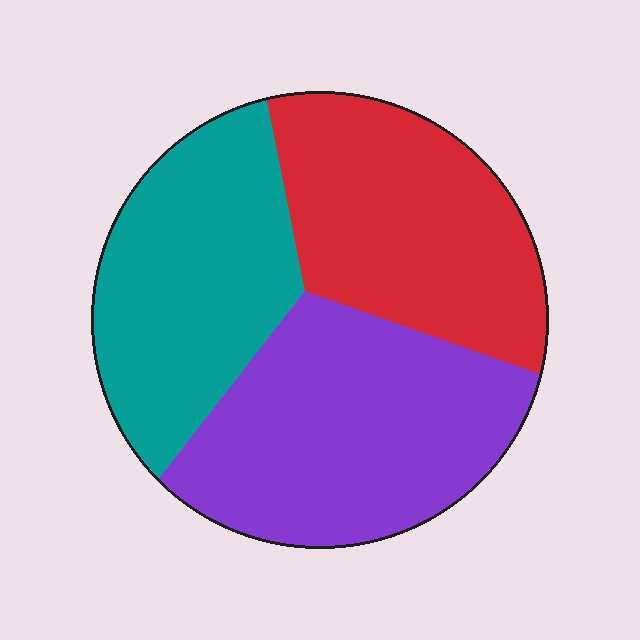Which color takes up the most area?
Purple, at roughly 40%.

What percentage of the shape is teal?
Teal takes up between a quarter and a half of the shape.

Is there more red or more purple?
Purple.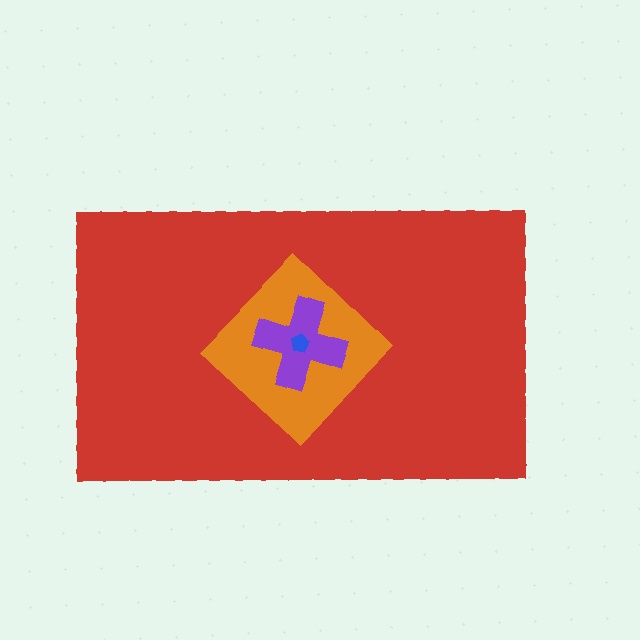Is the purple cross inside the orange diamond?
Yes.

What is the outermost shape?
The red rectangle.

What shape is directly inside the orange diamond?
The purple cross.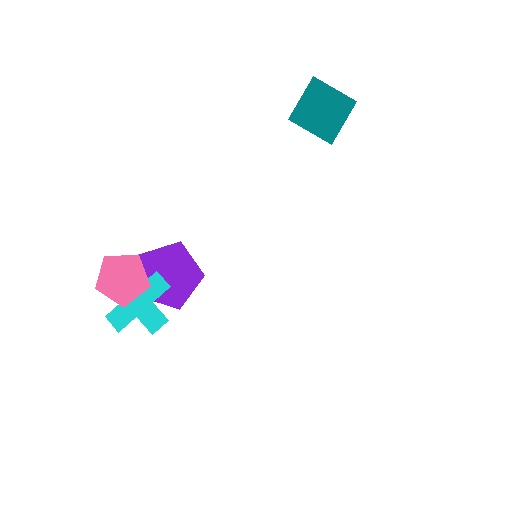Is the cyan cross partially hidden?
Yes, it is partially covered by another shape.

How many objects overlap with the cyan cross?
2 objects overlap with the cyan cross.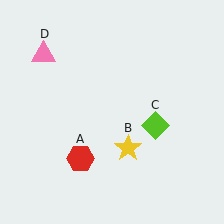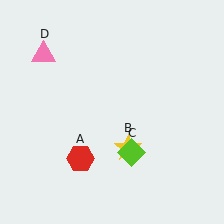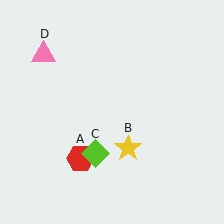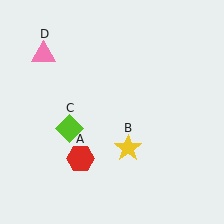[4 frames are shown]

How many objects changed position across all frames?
1 object changed position: lime diamond (object C).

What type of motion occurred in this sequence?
The lime diamond (object C) rotated clockwise around the center of the scene.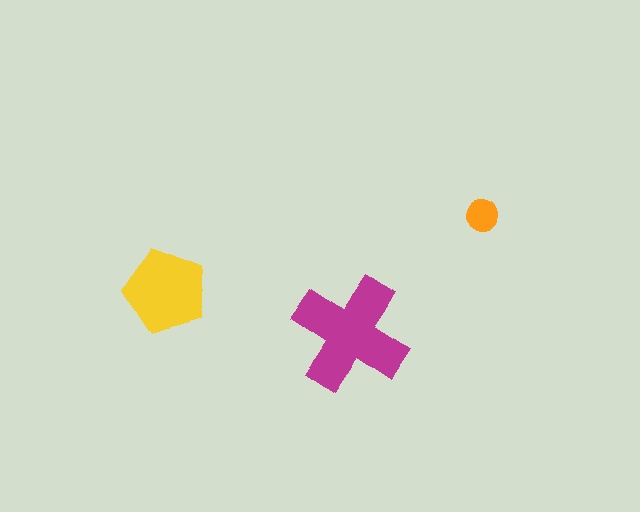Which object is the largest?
The magenta cross.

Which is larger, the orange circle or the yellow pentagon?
The yellow pentagon.